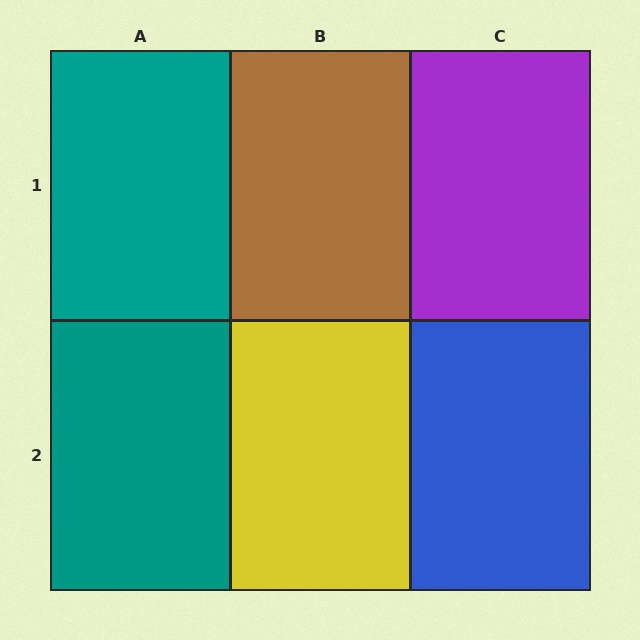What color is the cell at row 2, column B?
Yellow.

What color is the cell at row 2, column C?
Blue.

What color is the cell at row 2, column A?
Teal.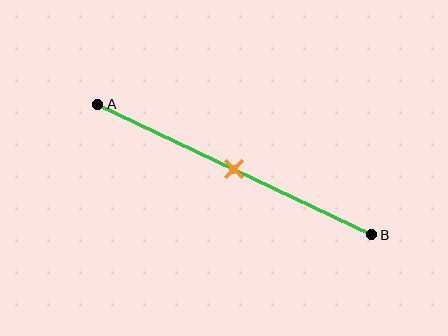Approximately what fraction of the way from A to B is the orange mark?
The orange mark is approximately 50% of the way from A to B.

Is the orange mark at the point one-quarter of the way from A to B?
No, the mark is at about 50% from A, not at the 25% one-quarter point.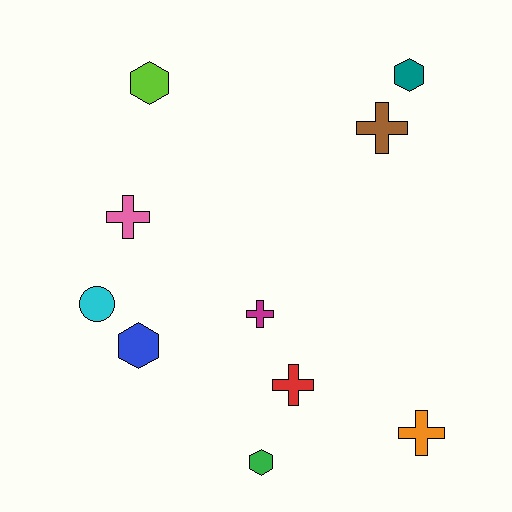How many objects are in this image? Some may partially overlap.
There are 10 objects.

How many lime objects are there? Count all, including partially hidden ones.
There is 1 lime object.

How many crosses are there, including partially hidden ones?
There are 5 crosses.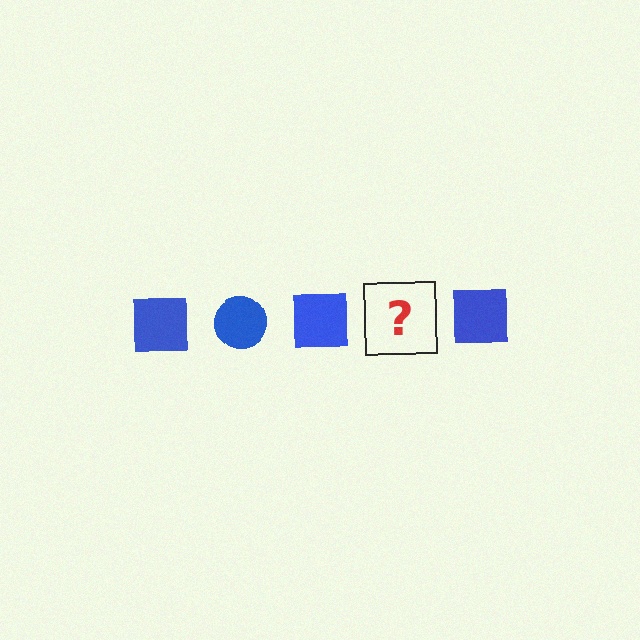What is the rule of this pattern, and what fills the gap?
The rule is that the pattern cycles through square, circle shapes in blue. The gap should be filled with a blue circle.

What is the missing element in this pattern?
The missing element is a blue circle.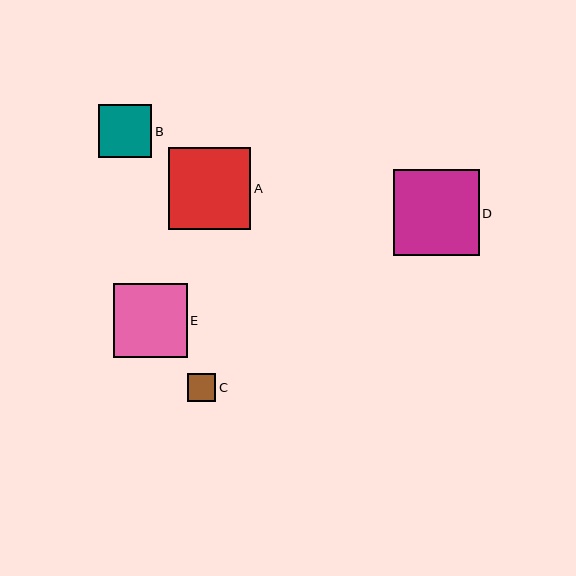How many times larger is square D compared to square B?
Square D is approximately 1.6 times the size of square B.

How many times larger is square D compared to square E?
Square D is approximately 1.2 times the size of square E.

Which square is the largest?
Square D is the largest with a size of approximately 86 pixels.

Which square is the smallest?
Square C is the smallest with a size of approximately 28 pixels.